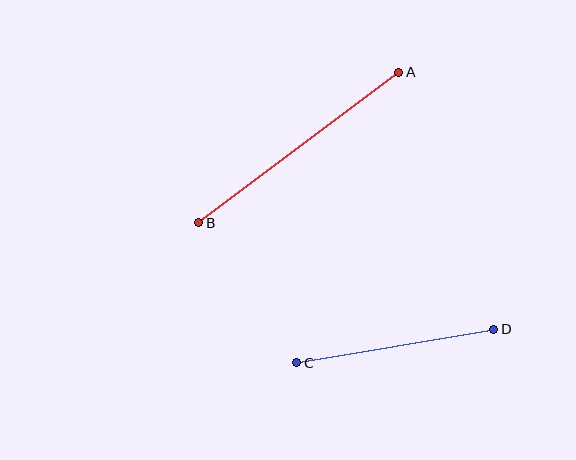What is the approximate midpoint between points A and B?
The midpoint is at approximately (299, 148) pixels.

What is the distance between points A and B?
The distance is approximately 250 pixels.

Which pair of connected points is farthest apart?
Points A and B are farthest apart.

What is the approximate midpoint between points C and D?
The midpoint is at approximately (395, 346) pixels.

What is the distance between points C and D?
The distance is approximately 200 pixels.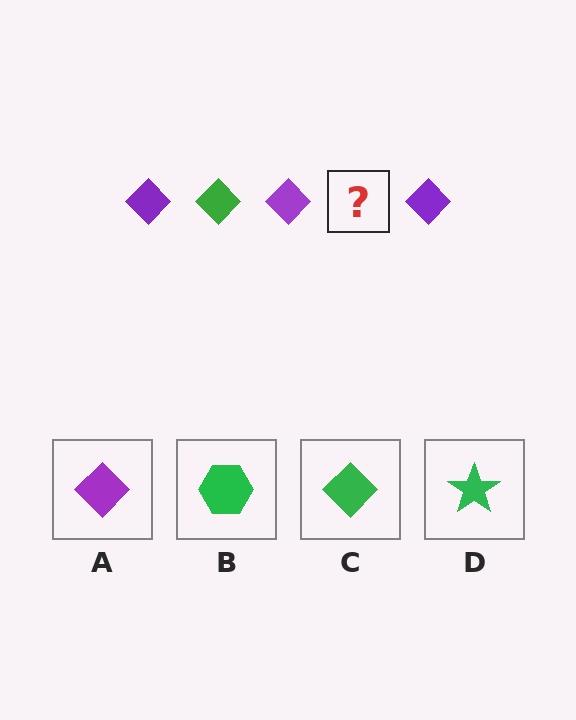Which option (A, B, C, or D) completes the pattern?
C.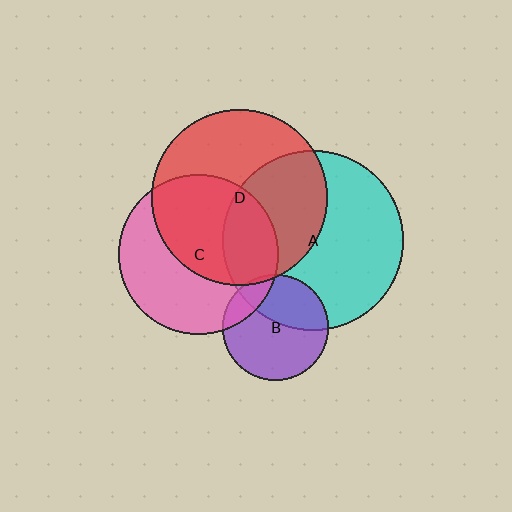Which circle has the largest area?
Circle A (cyan).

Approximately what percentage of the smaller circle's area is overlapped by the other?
Approximately 15%.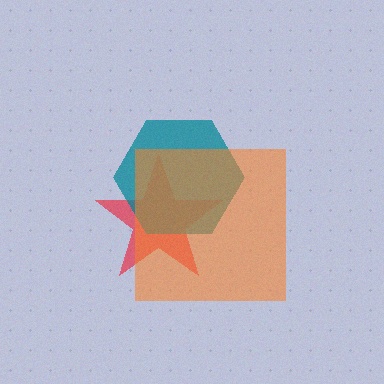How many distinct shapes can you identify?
There are 3 distinct shapes: a red star, a teal hexagon, an orange square.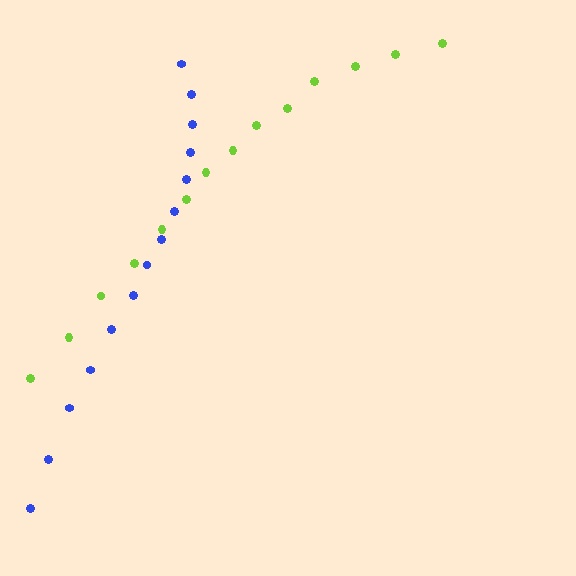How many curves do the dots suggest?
There are 2 distinct paths.